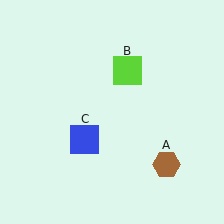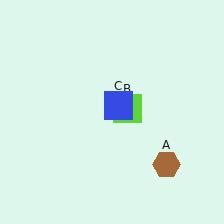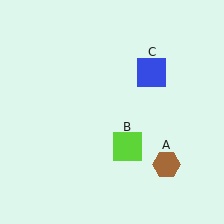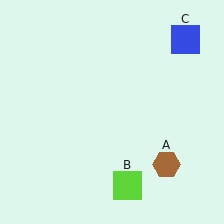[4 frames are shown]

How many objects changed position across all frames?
2 objects changed position: lime square (object B), blue square (object C).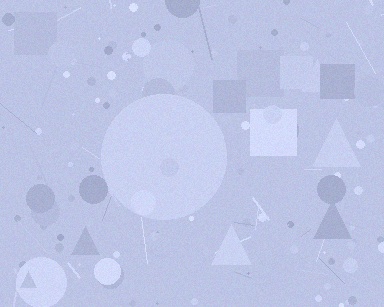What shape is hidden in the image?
A circle is hidden in the image.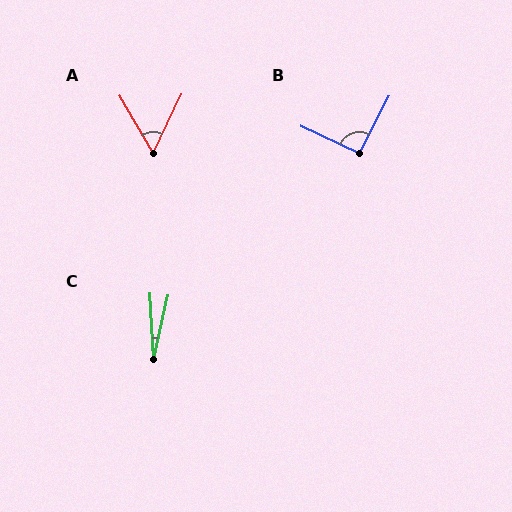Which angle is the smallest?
C, at approximately 15 degrees.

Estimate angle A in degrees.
Approximately 56 degrees.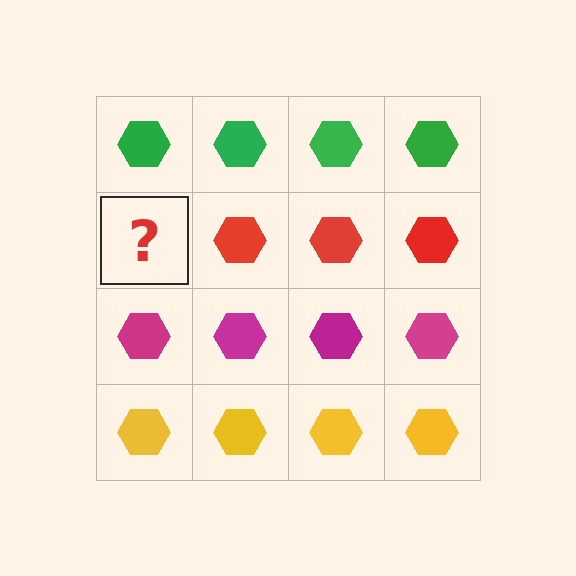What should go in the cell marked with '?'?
The missing cell should contain a red hexagon.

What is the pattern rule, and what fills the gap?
The rule is that each row has a consistent color. The gap should be filled with a red hexagon.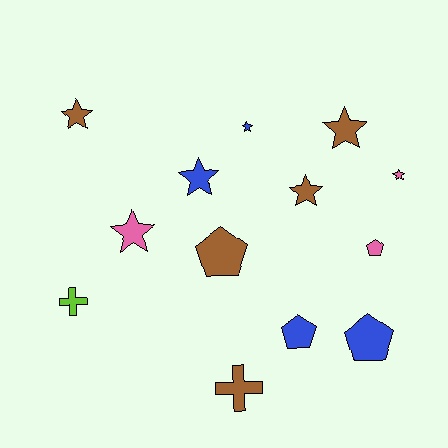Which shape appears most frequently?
Star, with 7 objects.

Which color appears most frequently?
Brown, with 5 objects.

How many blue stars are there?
There are 2 blue stars.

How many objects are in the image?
There are 13 objects.